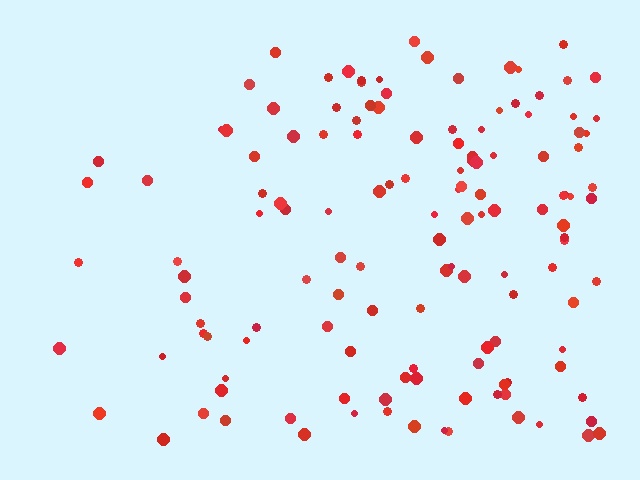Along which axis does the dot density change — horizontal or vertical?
Horizontal.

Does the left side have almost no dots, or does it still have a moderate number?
Still a moderate number, just noticeably fewer than the right.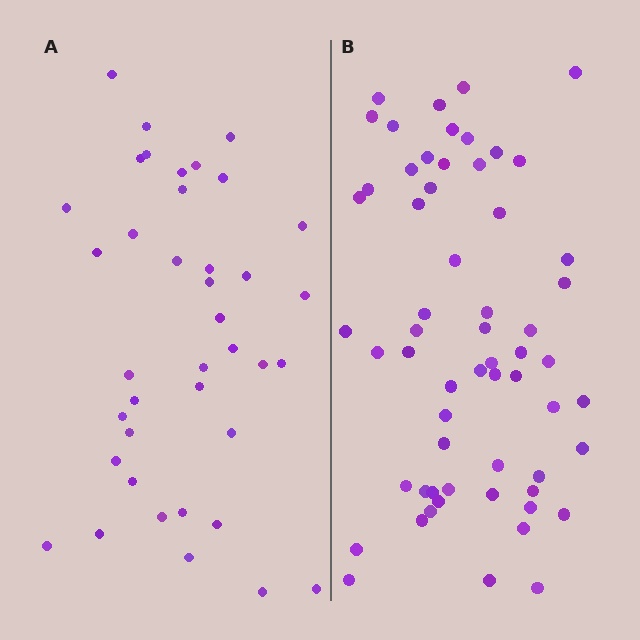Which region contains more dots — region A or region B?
Region B (the right region) has more dots.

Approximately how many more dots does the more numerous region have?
Region B has approximately 20 more dots than region A.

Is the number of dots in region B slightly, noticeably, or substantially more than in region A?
Region B has substantially more. The ratio is roughly 1.5 to 1.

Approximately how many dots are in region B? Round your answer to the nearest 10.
About 60 dots.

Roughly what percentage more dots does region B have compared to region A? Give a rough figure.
About 55% more.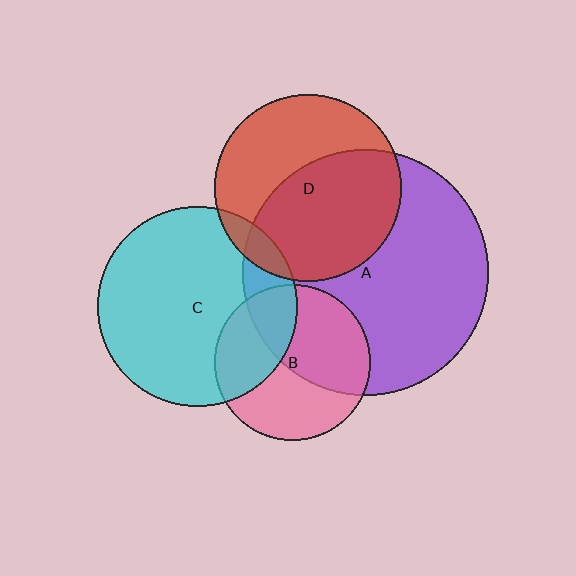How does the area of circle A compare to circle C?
Approximately 1.5 times.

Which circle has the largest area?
Circle A (purple).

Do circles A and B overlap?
Yes.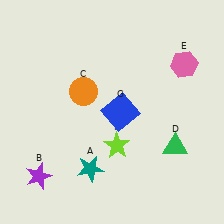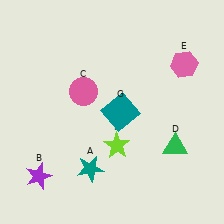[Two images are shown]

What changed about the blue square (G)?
In Image 1, G is blue. In Image 2, it changed to teal.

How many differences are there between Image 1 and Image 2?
There are 2 differences between the two images.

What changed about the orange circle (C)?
In Image 1, C is orange. In Image 2, it changed to pink.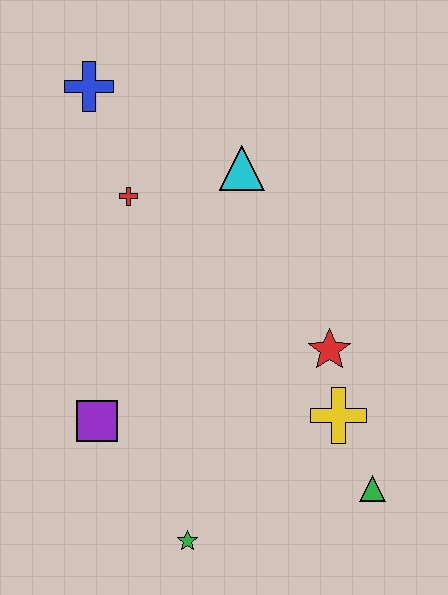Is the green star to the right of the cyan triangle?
No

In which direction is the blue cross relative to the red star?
The blue cross is above the red star.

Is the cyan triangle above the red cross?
Yes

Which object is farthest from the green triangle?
The blue cross is farthest from the green triangle.